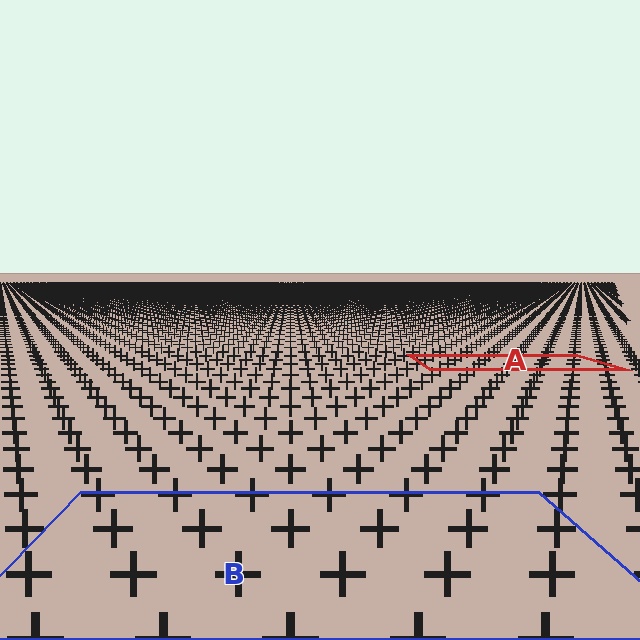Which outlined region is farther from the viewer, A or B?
Region A is farther from the viewer — the texture elements inside it appear smaller and more densely packed.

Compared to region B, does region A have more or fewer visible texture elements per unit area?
Region A has more texture elements per unit area — they are packed more densely because it is farther away.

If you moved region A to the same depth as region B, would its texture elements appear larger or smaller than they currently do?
They would appear larger. At a closer depth, the same texture elements are projected at a bigger on-screen size.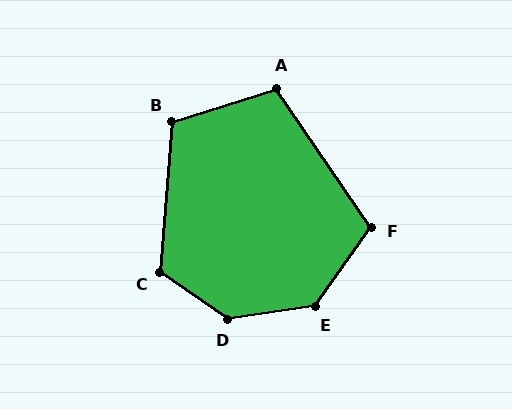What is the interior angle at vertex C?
Approximately 120 degrees (obtuse).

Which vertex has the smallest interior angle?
A, at approximately 107 degrees.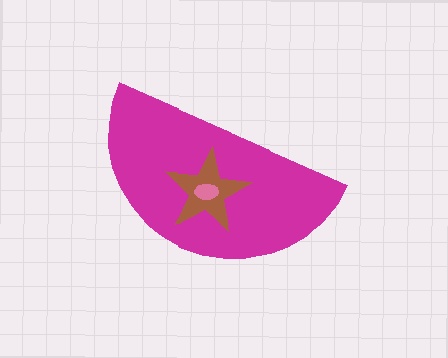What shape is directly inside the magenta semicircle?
The brown star.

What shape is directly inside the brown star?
The pink ellipse.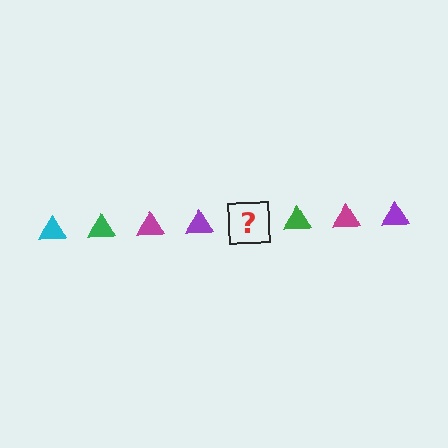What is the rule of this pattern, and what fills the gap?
The rule is that the pattern cycles through cyan, green, magenta, purple triangles. The gap should be filled with a cyan triangle.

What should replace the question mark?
The question mark should be replaced with a cyan triangle.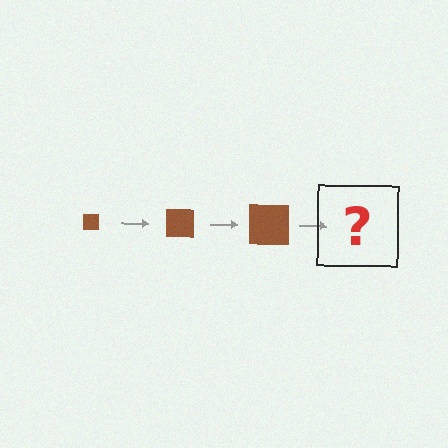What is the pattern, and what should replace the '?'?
The pattern is that the square gets progressively larger each step. The '?' should be a brown square, larger than the previous one.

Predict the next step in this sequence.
The next step is a brown square, larger than the previous one.